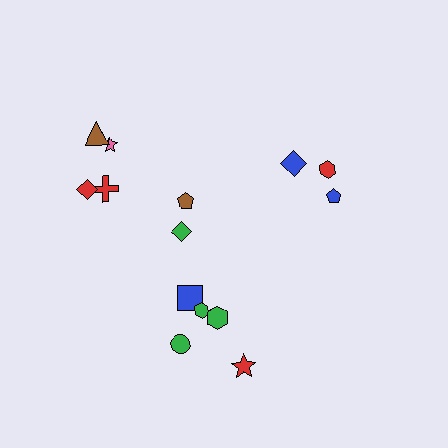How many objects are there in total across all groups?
There are 14 objects.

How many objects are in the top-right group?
There are 3 objects.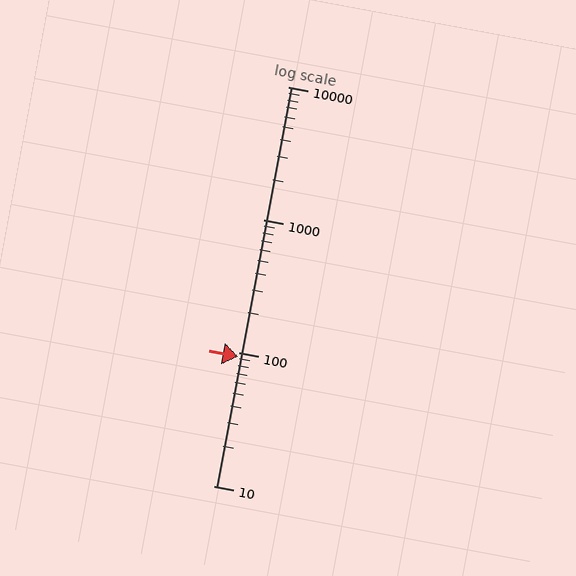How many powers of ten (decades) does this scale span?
The scale spans 3 decades, from 10 to 10000.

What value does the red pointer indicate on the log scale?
The pointer indicates approximately 93.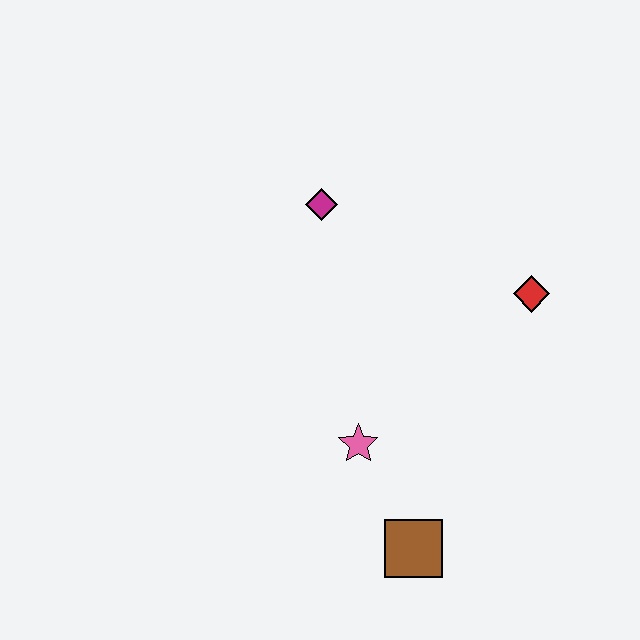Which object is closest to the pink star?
The brown square is closest to the pink star.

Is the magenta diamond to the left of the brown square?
Yes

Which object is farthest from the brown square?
The magenta diamond is farthest from the brown square.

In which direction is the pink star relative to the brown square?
The pink star is above the brown square.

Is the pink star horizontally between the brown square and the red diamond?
No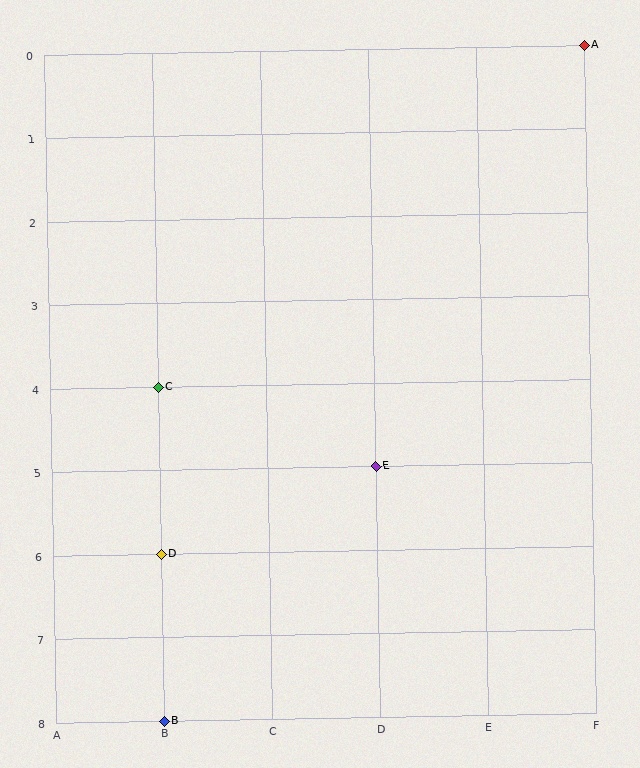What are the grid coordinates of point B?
Point B is at grid coordinates (B, 8).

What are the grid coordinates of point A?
Point A is at grid coordinates (F, 0).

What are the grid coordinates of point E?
Point E is at grid coordinates (D, 5).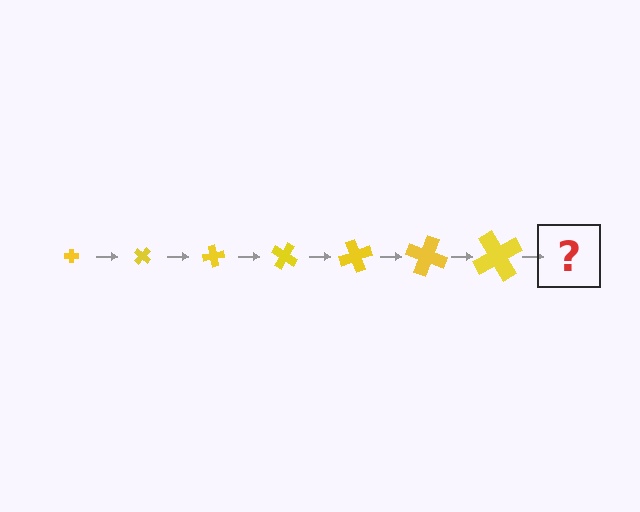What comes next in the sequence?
The next element should be a cross, larger than the previous one and rotated 280 degrees from the start.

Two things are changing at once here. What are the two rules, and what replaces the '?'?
The two rules are that the cross grows larger each step and it rotates 40 degrees each step. The '?' should be a cross, larger than the previous one and rotated 280 degrees from the start.